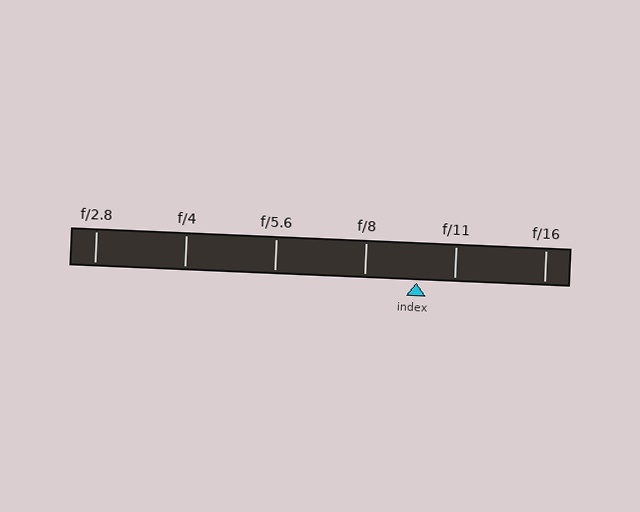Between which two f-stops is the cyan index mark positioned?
The index mark is between f/8 and f/11.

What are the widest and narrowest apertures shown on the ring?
The widest aperture shown is f/2.8 and the narrowest is f/16.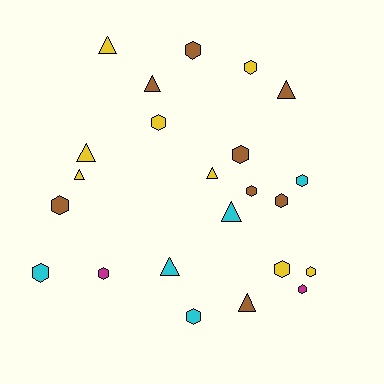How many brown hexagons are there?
There are 5 brown hexagons.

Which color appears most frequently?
Yellow, with 8 objects.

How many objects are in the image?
There are 23 objects.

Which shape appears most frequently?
Hexagon, with 14 objects.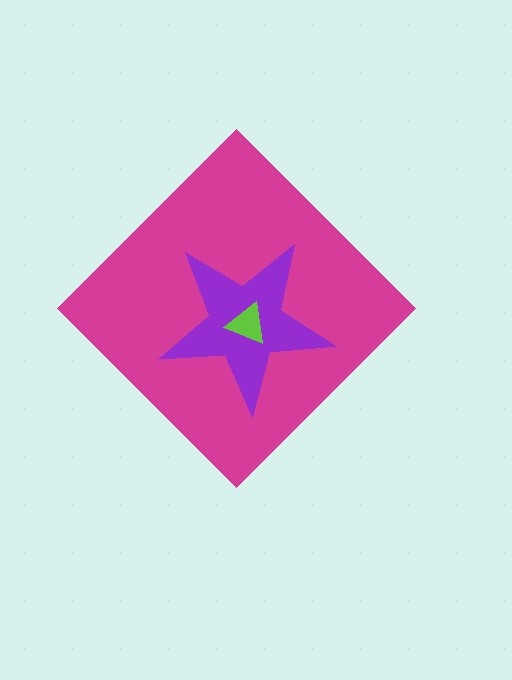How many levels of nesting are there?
3.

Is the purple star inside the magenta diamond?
Yes.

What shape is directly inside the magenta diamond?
The purple star.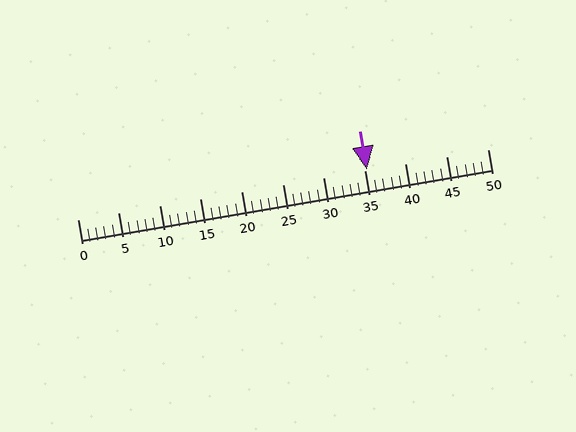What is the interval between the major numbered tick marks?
The major tick marks are spaced 5 units apart.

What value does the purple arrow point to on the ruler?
The purple arrow points to approximately 35.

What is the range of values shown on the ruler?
The ruler shows values from 0 to 50.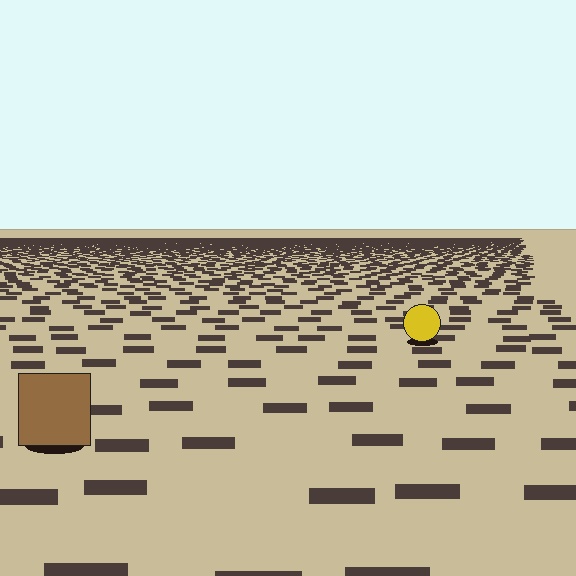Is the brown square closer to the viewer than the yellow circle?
Yes. The brown square is closer — you can tell from the texture gradient: the ground texture is coarser near it.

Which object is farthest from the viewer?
The yellow circle is farthest from the viewer. It appears smaller and the ground texture around it is denser.